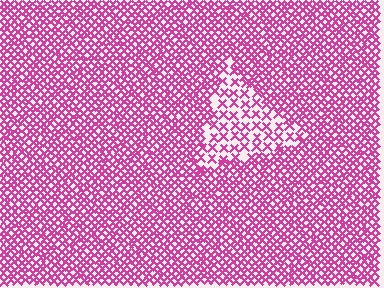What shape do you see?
I see a triangle.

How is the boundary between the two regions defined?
The boundary is defined by a change in element density (approximately 2.2x ratio). All elements are the same color, size, and shape.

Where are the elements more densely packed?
The elements are more densely packed outside the triangle boundary.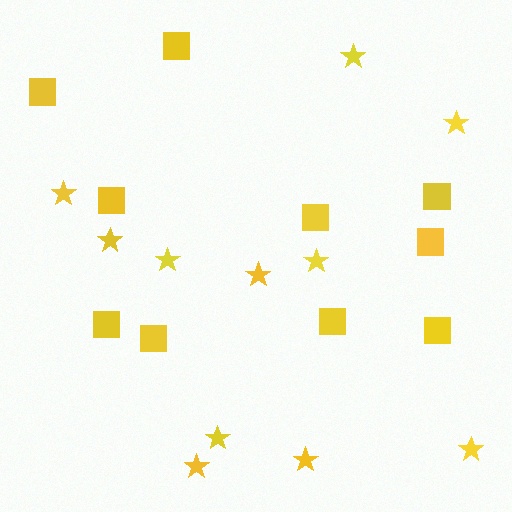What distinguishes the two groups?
There are 2 groups: one group of squares (10) and one group of stars (11).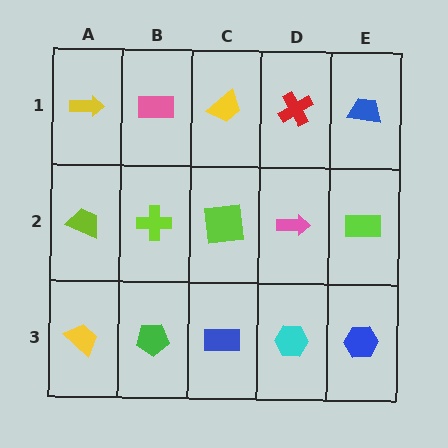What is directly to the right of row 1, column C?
A red cross.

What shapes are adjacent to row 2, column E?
A blue trapezoid (row 1, column E), a blue hexagon (row 3, column E), a pink arrow (row 2, column D).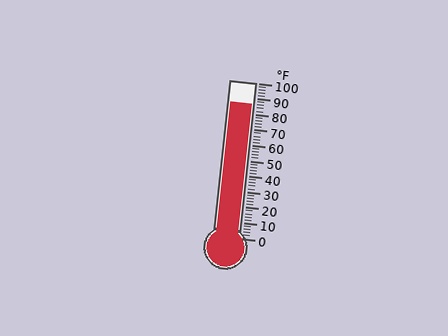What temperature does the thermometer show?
The thermometer shows approximately 86°F.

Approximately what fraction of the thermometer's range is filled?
The thermometer is filled to approximately 85% of its range.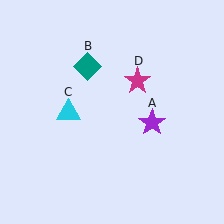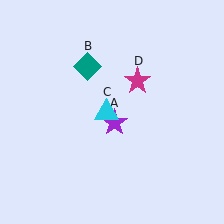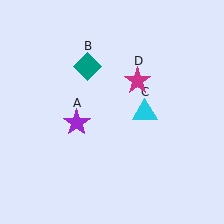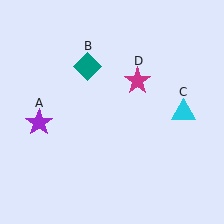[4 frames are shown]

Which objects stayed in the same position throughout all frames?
Teal diamond (object B) and magenta star (object D) remained stationary.